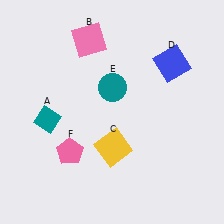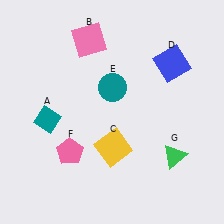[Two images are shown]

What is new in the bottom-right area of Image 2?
A green triangle (G) was added in the bottom-right area of Image 2.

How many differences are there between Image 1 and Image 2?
There is 1 difference between the two images.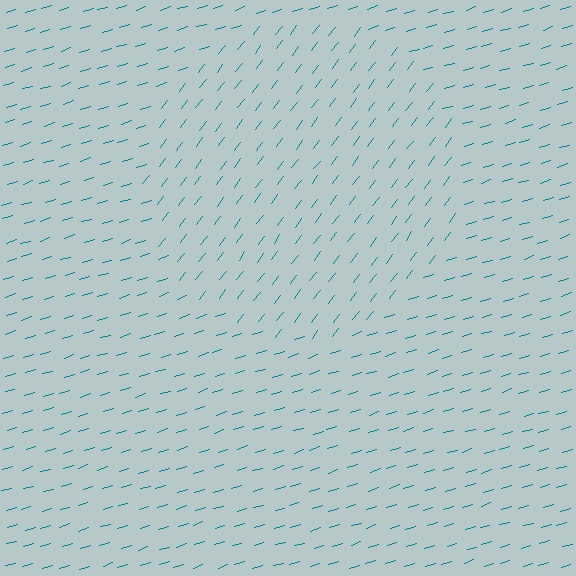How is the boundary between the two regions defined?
The boundary is defined purely by a change in line orientation (approximately 36 degrees difference). All lines are the same color and thickness.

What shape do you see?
I see a circle.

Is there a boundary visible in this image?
Yes, there is a texture boundary formed by a change in line orientation.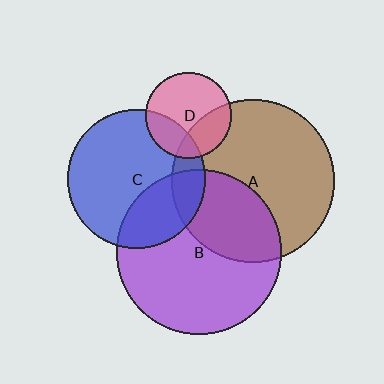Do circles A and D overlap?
Yes.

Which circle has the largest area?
Circle B (purple).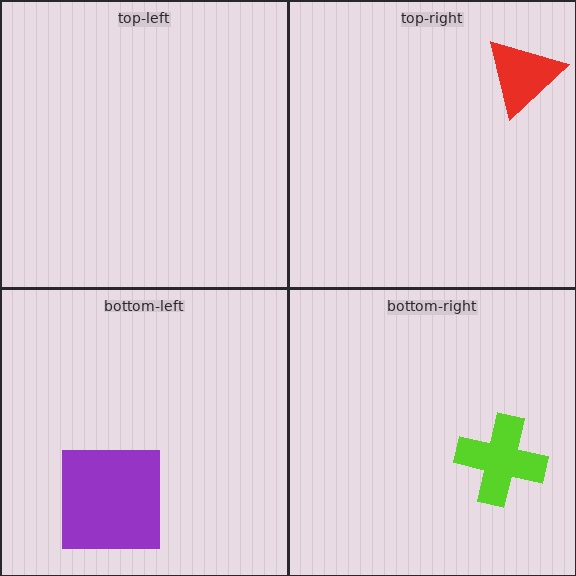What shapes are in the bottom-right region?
The lime cross.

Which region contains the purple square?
The bottom-left region.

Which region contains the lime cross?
The bottom-right region.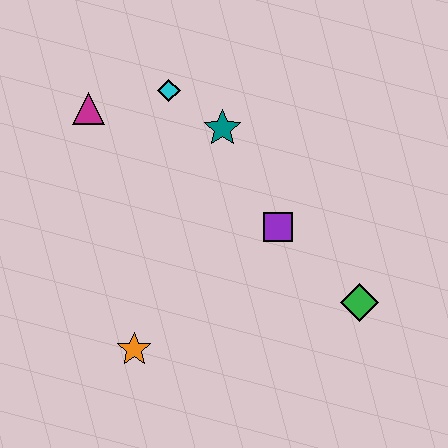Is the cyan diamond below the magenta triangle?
No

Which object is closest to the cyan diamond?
The teal star is closest to the cyan diamond.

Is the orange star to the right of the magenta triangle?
Yes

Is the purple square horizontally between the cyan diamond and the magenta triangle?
No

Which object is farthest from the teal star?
The orange star is farthest from the teal star.